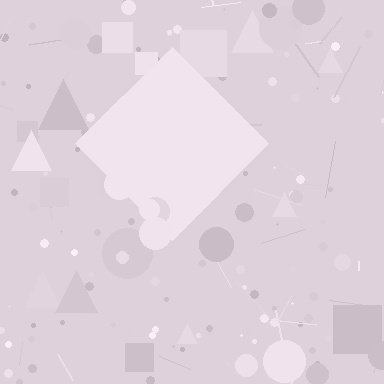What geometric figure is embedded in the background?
A diamond is embedded in the background.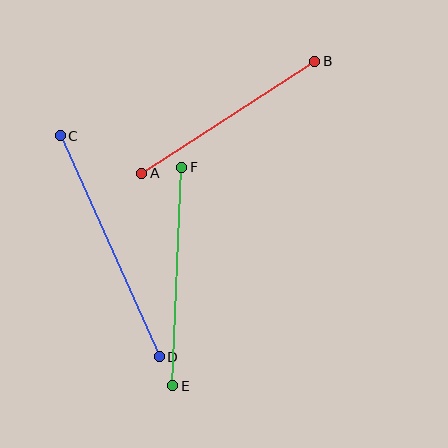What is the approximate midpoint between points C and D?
The midpoint is at approximately (110, 246) pixels.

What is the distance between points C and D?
The distance is approximately 242 pixels.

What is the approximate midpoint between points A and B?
The midpoint is at approximately (228, 117) pixels.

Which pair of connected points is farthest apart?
Points C and D are farthest apart.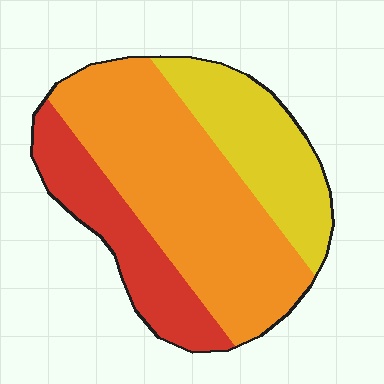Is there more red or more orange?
Orange.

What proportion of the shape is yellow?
Yellow covers about 25% of the shape.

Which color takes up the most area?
Orange, at roughly 50%.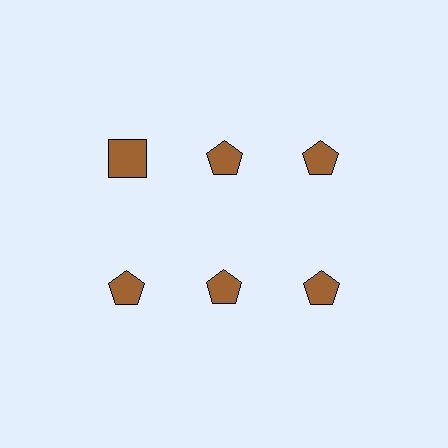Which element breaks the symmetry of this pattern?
The brown square in the top row, leftmost column breaks the symmetry. All other shapes are brown pentagons.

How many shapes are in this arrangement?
There are 6 shapes arranged in a grid pattern.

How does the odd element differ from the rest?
It has a different shape: square instead of pentagon.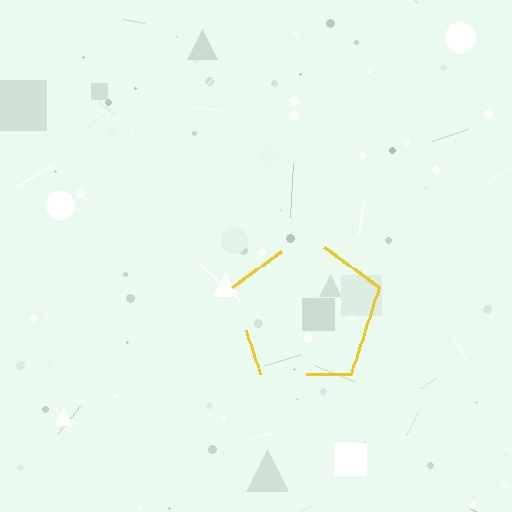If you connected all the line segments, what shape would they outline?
They would outline a pentagon.